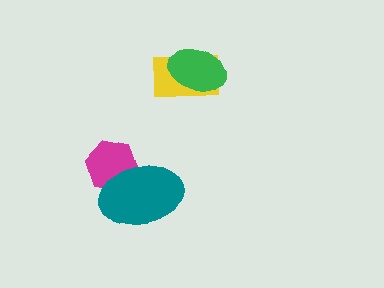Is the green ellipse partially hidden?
No, no other shape covers it.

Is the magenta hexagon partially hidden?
Yes, it is partially covered by another shape.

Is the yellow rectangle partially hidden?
Yes, it is partially covered by another shape.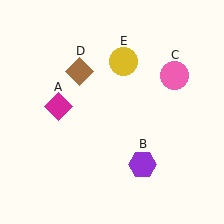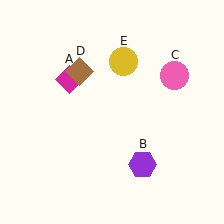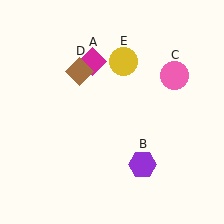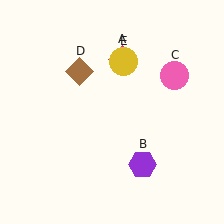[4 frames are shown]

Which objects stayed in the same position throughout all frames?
Purple hexagon (object B) and pink circle (object C) and brown diamond (object D) and yellow circle (object E) remained stationary.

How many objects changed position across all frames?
1 object changed position: magenta diamond (object A).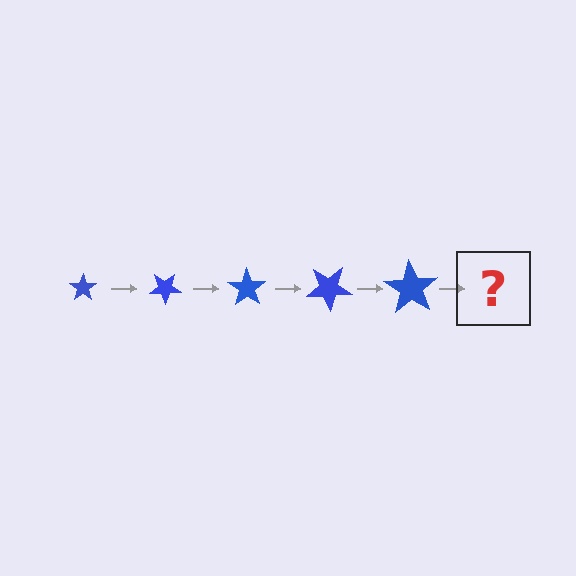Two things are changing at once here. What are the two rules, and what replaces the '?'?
The two rules are that the star grows larger each step and it rotates 35 degrees each step. The '?' should be a star, larger than the previous one and rotated 175 degrees from the start.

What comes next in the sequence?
The next element should be a star, larger than the previous one and rotated 175 degrees from the start.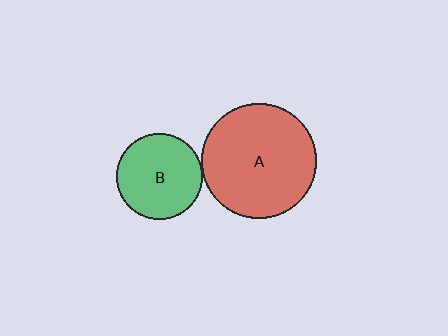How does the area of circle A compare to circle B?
Approximately 1.8 times.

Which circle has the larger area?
Circle A (red).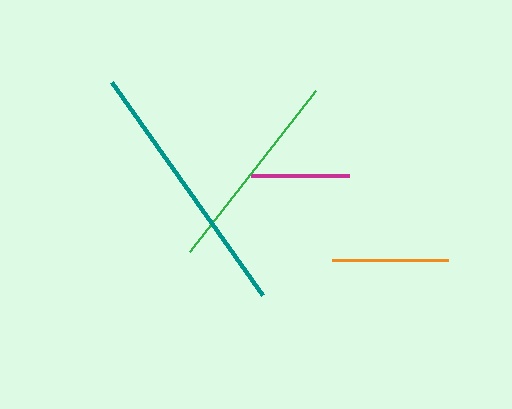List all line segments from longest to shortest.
From longest to shortest: teal, green, orange, magenta.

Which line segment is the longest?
The teal line is the longest at approximately 261 pixels.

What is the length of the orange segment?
The orange segment is approximately 116 pixels long.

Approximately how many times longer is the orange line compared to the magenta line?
The orange line is approximately 1.2 times the length of the magenta line.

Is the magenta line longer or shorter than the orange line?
The orange line is longer than the magenta line.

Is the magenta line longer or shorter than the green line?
The green line is longer than the magenta line.